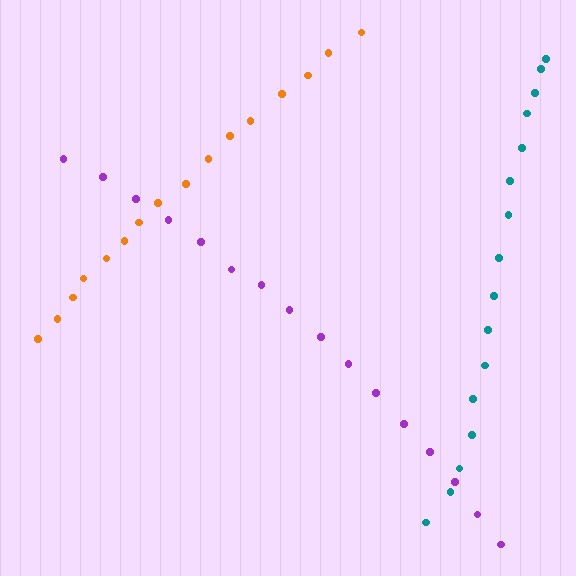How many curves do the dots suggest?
There are 3 distinct paths.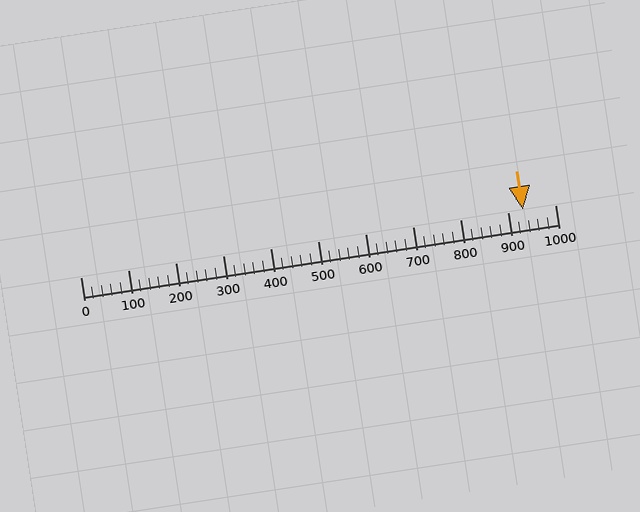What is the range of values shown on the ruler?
The ruler shows values from 0 to 1000.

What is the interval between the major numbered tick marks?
The major tick marks are spaced 100 units apart.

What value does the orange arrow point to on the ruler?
The orange arrow points to approximately 933.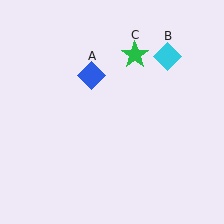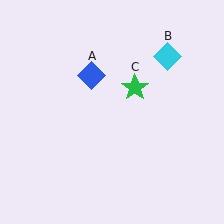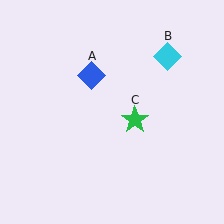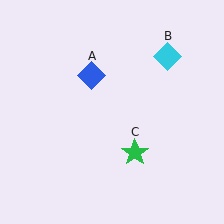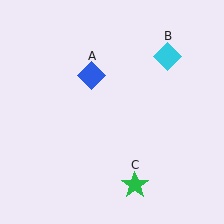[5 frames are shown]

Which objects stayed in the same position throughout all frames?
Blue diamond (object A) and cyan diamond (object B) remained stationary.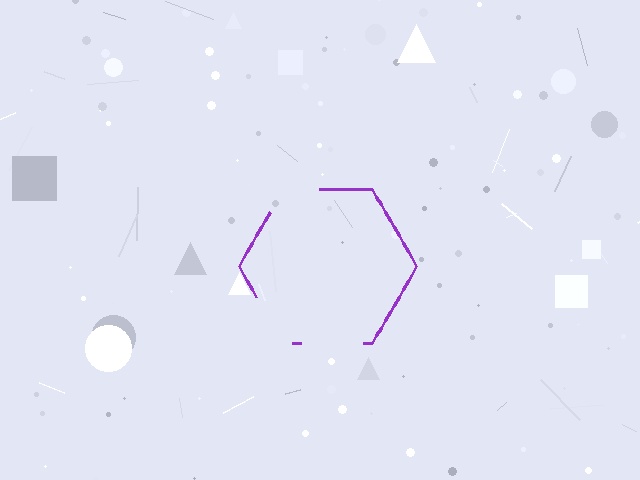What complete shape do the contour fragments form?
The contour fragments form a hexagon.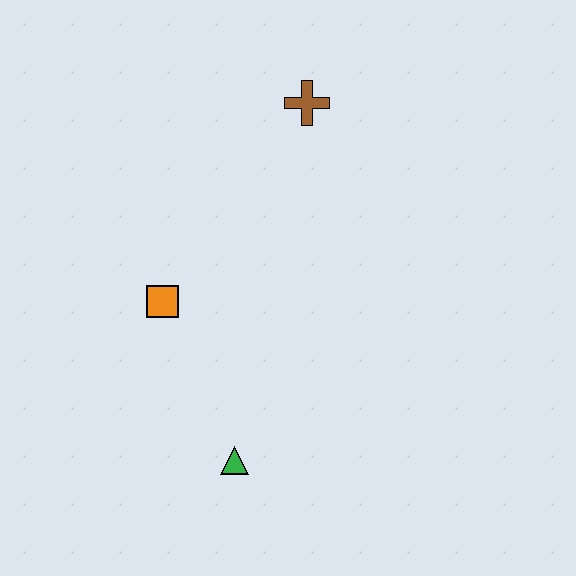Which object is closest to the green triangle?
The orange square is closest to the green triangle.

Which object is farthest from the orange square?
The brown cross is farthest from the orange square.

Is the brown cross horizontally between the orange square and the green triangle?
No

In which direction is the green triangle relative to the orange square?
The green triangle is below the orange square.